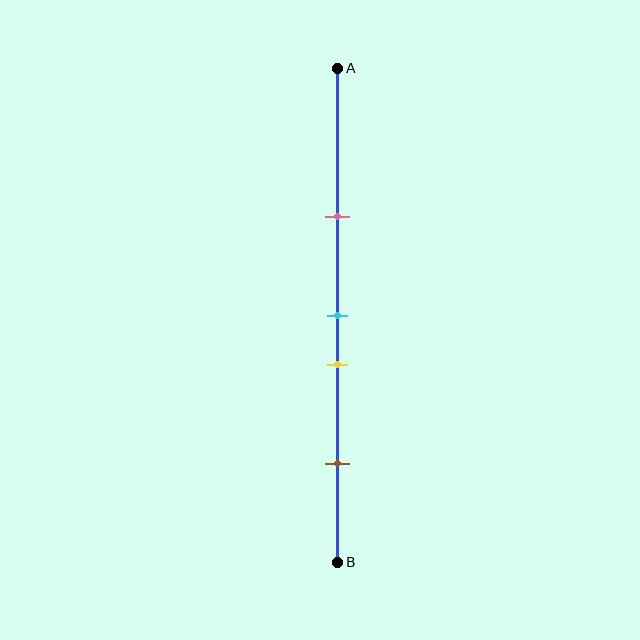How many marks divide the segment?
There are 4 marks dividing the segment.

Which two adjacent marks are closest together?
The cyan and yellow marks are the closest adjacent pair.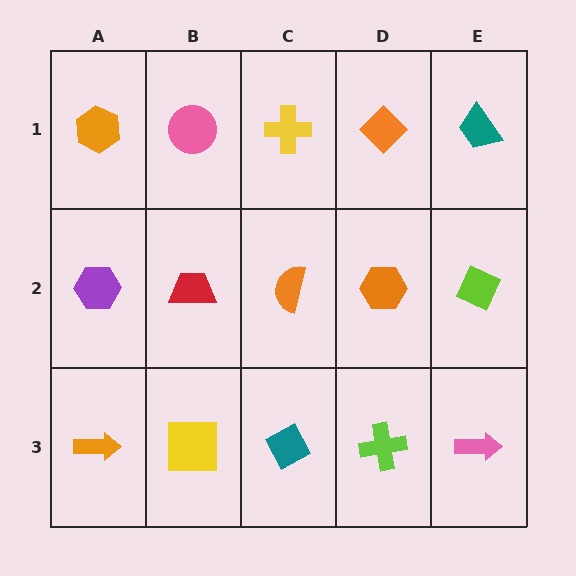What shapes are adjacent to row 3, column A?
A purple hexagon (row 2, column A), a yellow square (row 3, column B).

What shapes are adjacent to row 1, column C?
An orange semicircle (row 2, column C), a pink circle (row 1, column B), an orange diamond (row 1, column D).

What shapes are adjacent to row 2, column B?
A pink circle (row 1, column B), a yellow square (row 3, column B), a purple hexagon (row 2, column A), an orange semicircle (row 2, column C).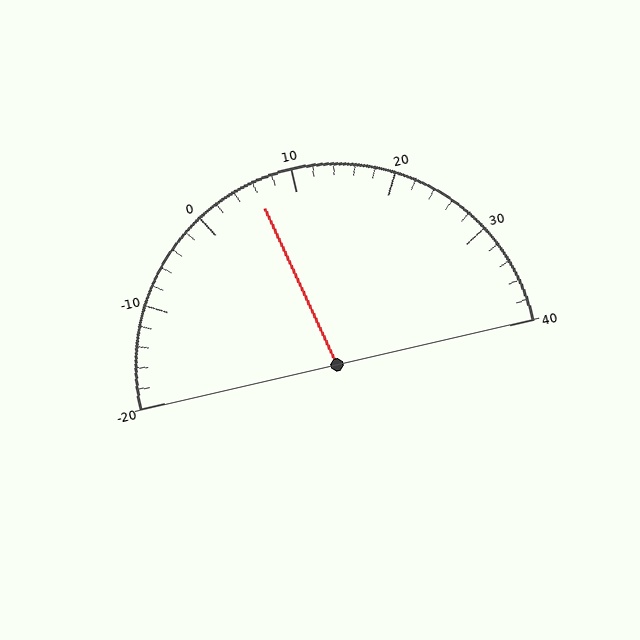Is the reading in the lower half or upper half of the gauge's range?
The reading is in the lower half of the range (-20 to 40).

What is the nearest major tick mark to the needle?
The nearest major tick mark is 10.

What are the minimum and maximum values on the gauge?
The gauge ranges from -20 to 40.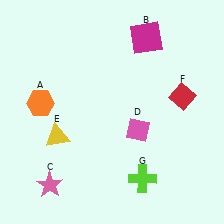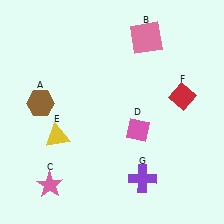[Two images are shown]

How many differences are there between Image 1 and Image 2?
There are 3 differences between the two images.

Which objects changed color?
A changed from orange to brown. B changed from magenta to pink. G changed from lime to purple.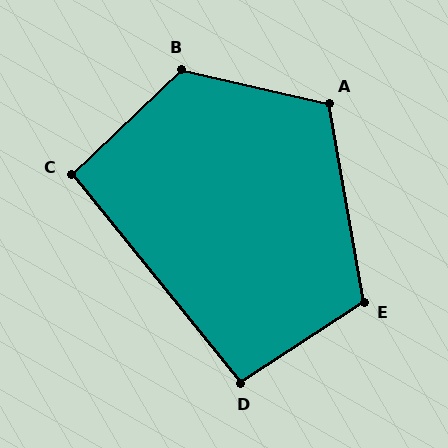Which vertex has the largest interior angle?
B, at approximately 123 degrees.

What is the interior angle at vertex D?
Approximately 96 degrees (obtuse).